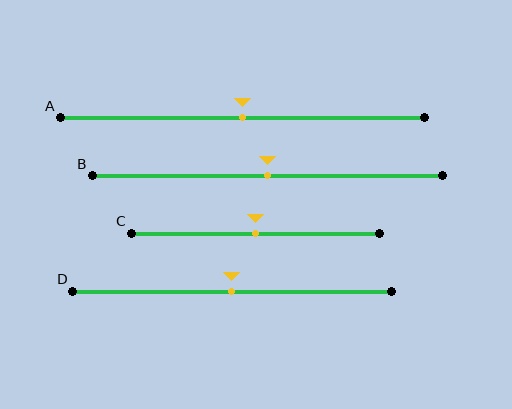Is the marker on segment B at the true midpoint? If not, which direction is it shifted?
Yes, the marker on segment B is at the true midpoint.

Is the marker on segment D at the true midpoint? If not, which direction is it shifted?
Yes, the marker on segment D is at the true midpoint.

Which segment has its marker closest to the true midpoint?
Segment A has its marker closest to the true midpoint.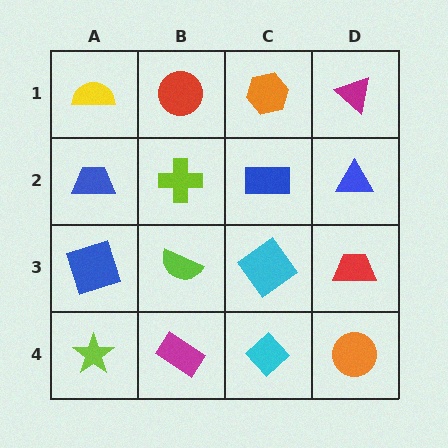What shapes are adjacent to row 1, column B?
A lime cross (row 2, column B), a yellow semicircle (row 1, column A), an orange hexagon (row 1, column C).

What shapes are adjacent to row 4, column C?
A cyan diamond (row 3, column C), a magenta rectangle (row 4, column B), an orange circle (row 4, column D).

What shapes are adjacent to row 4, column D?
A red trapezoid (row 3, column D), a cyan diamond (row 4, column C).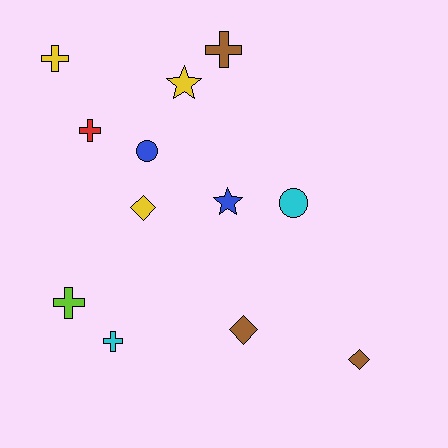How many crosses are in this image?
There are 5 crosses.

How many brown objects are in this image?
There are 3 brown objects.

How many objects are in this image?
There are 12 objects.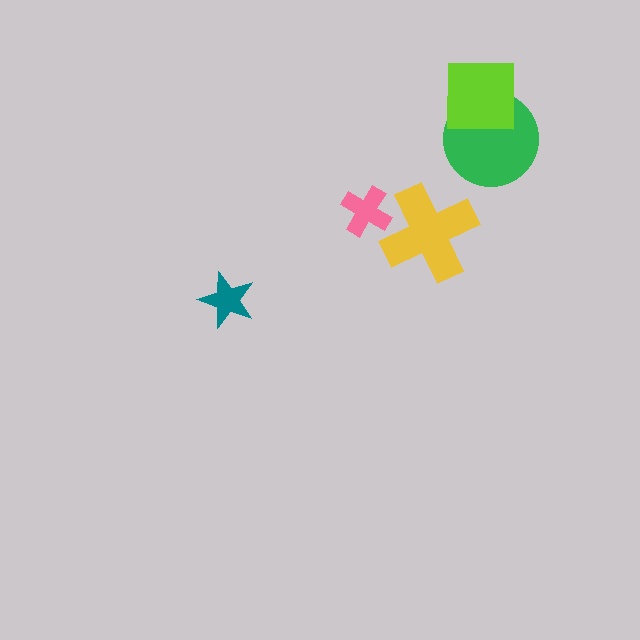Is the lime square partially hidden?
No, no other shape covers it.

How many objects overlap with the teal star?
0 objects overlap with the teal star.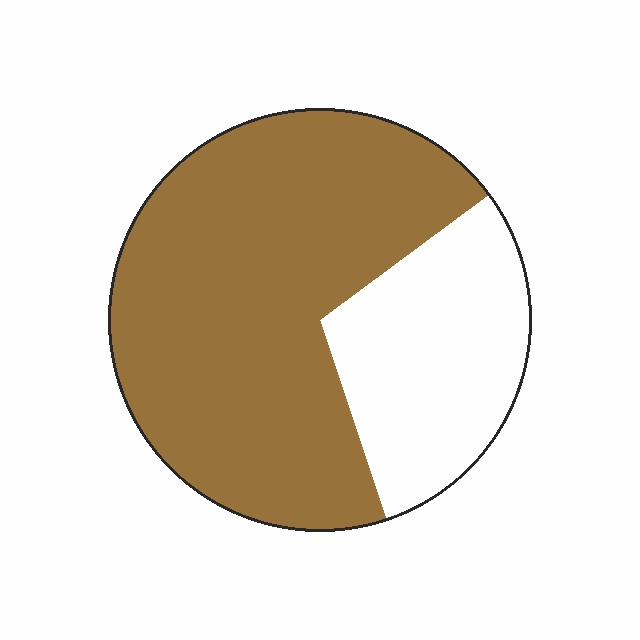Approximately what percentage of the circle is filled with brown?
Approximately 70%.